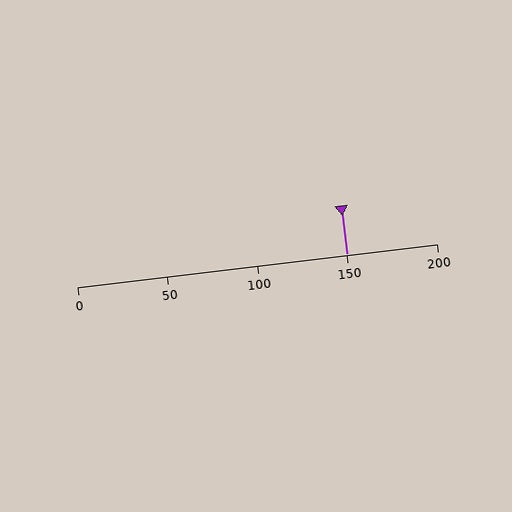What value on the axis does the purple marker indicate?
The marker indicates approximately 150.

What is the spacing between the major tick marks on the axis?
The major ticks are spaced 50 apart.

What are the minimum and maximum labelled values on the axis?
The axis runs from 0 to 200.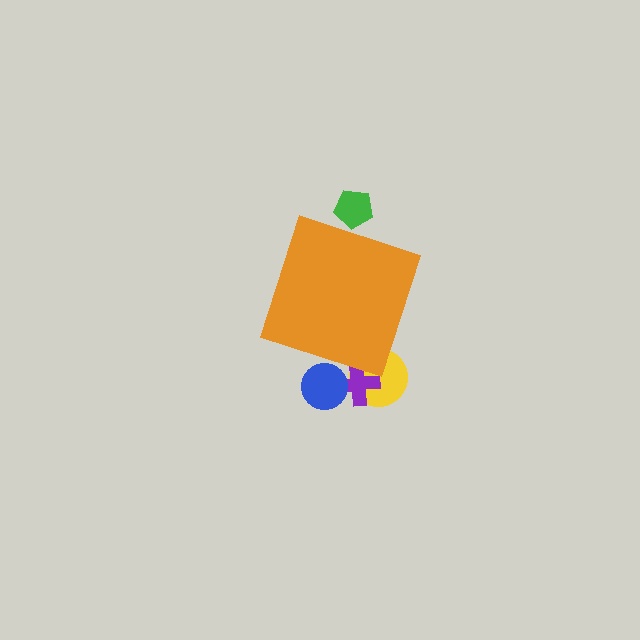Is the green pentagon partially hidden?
Yes, the green pentagon is partially hidden behind the orange diamond.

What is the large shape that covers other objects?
An orange diamond.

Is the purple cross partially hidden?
Yes, the purple cross is partially hidden behind the orange diamond.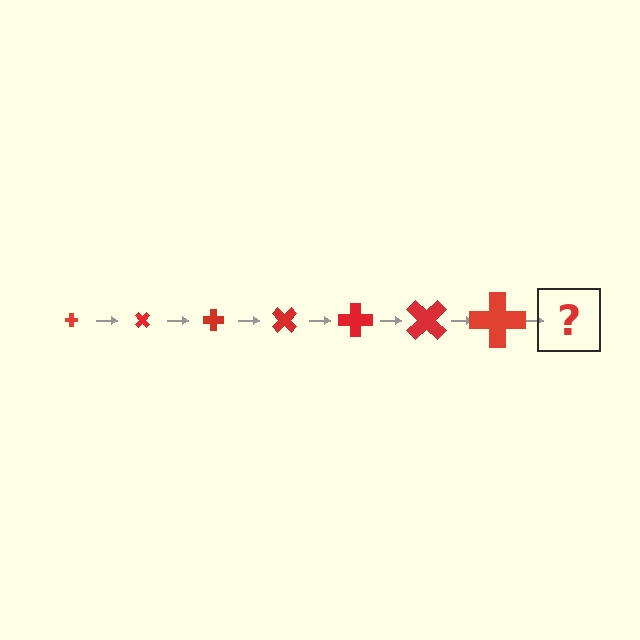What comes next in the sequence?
The next element should be a cross, larger than the previous one and rotated 315 degrees from the start.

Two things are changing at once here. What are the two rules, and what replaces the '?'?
The two rules are that the cross grows larger each step and it rotates 45 degrees each step. The '?' should be a cross, larger than the previous one and rotated 315 degrees from the start.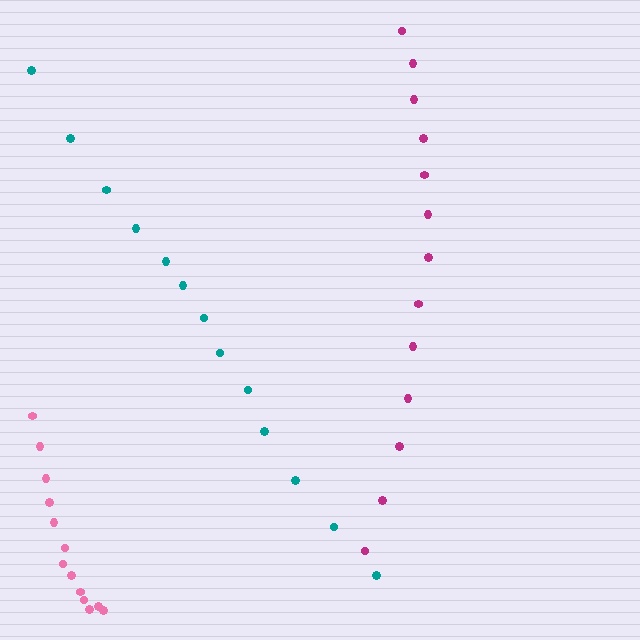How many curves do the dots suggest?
There are 3 distinct paths.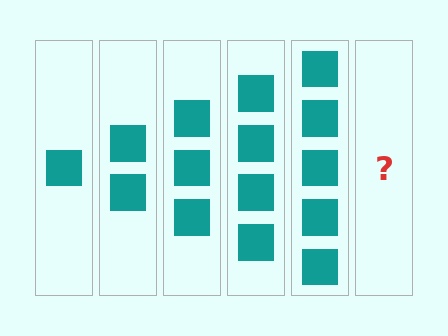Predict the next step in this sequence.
The next step is 6 squares.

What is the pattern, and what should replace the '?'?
The pattern is that each step adds one more square. The '?' should be 6 squares.